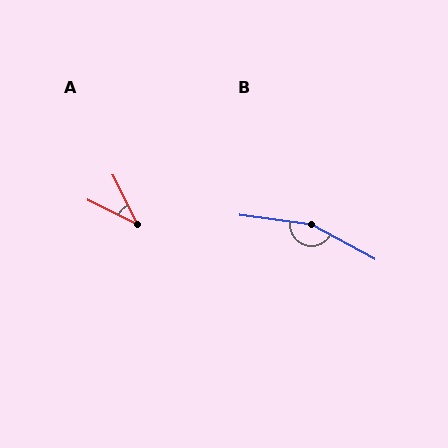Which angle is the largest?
B, at approximately 158 degrees.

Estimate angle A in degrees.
Approximately 38 degrees.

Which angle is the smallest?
A, at approximately 38 degrees.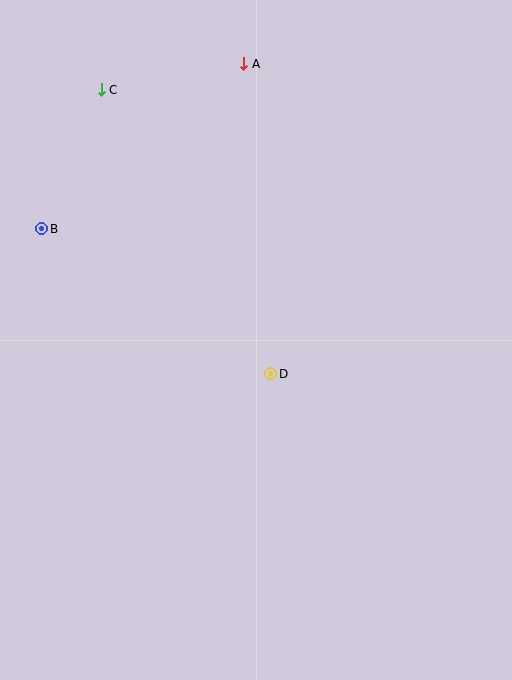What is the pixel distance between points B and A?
The distance between B and A is 261 pixels.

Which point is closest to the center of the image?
Point D at (271, 374) is closest to the center.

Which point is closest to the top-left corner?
Point C is closest to the top-left corner.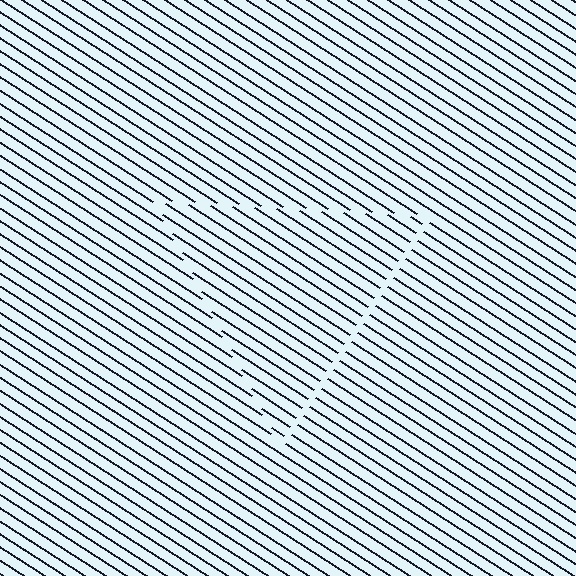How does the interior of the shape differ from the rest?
The interior of the shape contains the same grating, shifted by half a period — the contour is defined by the phase discontinuity where line-ends from the inner and outer gratings abut.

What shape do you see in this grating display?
An illusory triangle. The interior of the shape contains the same grating, shifted by half a period — the contour is defined by the phase discontinuity where line-ends from the inner and outer gratings abut.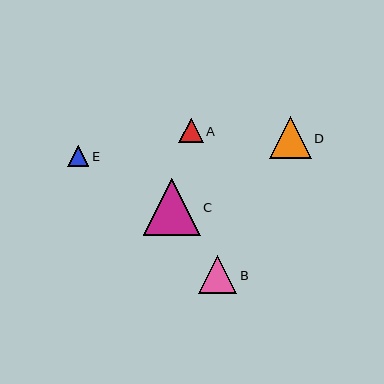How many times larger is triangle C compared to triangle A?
Triangle C is approximately 2.3 times the size of triangle A.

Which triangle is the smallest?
Triangle E is the smallest with a size of approximately 21 pixels.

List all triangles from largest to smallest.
From largest to smallest: C, D, B, A, E.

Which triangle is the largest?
Triangle C is the largest with a size of approximately 57 pixels.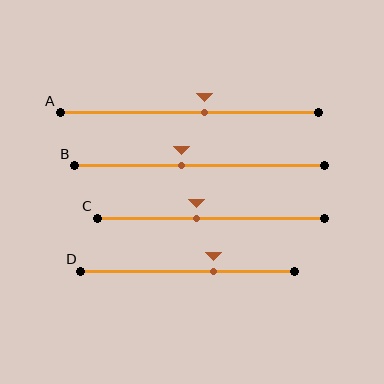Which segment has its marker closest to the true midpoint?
Segment A has its marker closest to the true midpoint.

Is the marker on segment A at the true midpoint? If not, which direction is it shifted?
No, the marker on segment A is shifted to the right by about 6% of the segment length.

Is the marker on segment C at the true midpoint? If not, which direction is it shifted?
No, the marker on segment C is shifted to the left by about 6% of the segment length.